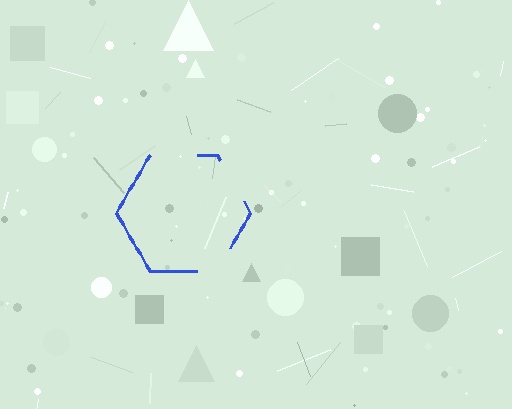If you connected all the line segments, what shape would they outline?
They would outline a hexagon.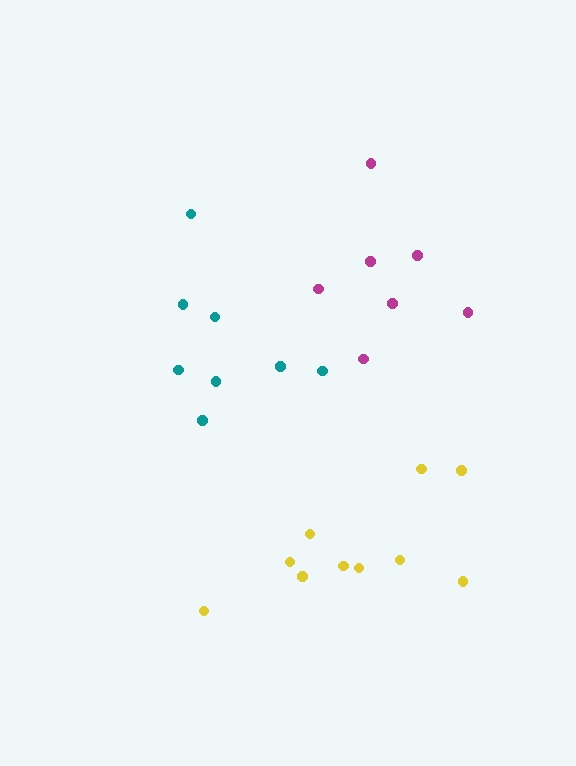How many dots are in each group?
Group 1: 10 dots, Group 2: 7 dots, Group 3: 8 dots (25 total).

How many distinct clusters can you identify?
There are 3 distinct clusters.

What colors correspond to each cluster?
The clusters are colored: yellow, magenta, teal.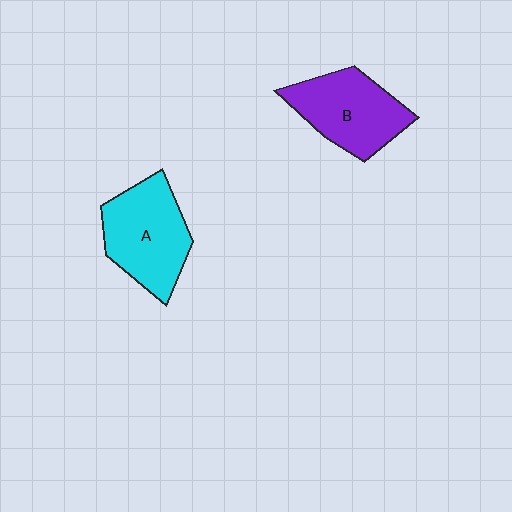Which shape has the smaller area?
Shape B (purple).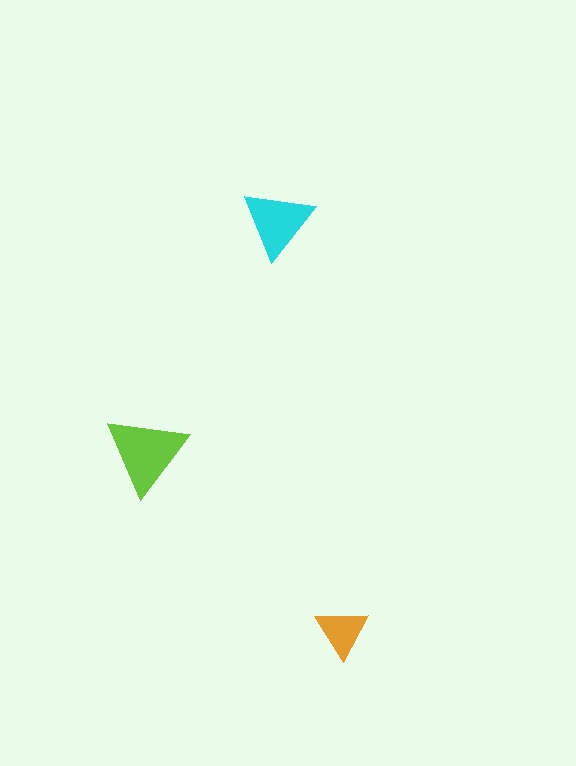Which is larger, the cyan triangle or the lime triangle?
The lime one.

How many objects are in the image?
There are 3 objects in the image.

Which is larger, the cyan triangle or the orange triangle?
The cyan one.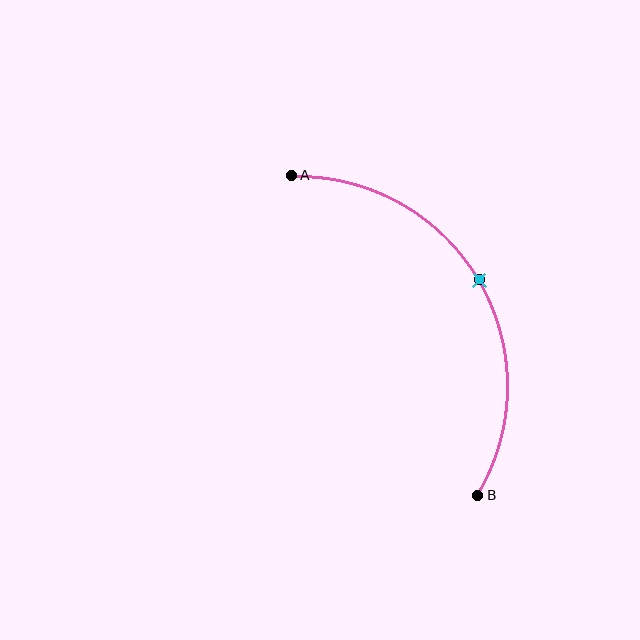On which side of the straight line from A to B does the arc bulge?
The arc bulges to the right of the straight line connecting A and B.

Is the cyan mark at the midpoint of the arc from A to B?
Yes. The cyan mark lies on the arc at equal arc-length from both A and B — it is the arc midpoint.